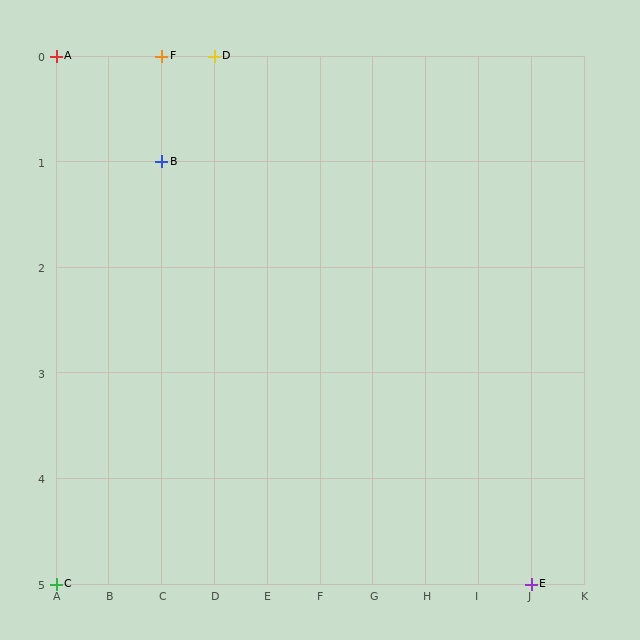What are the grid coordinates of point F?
Point F is at grid coordinates (C, 0).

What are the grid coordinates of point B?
Point B is at grid coordinates (C, 1).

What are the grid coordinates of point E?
Point E is at grid coordinates (J, 5).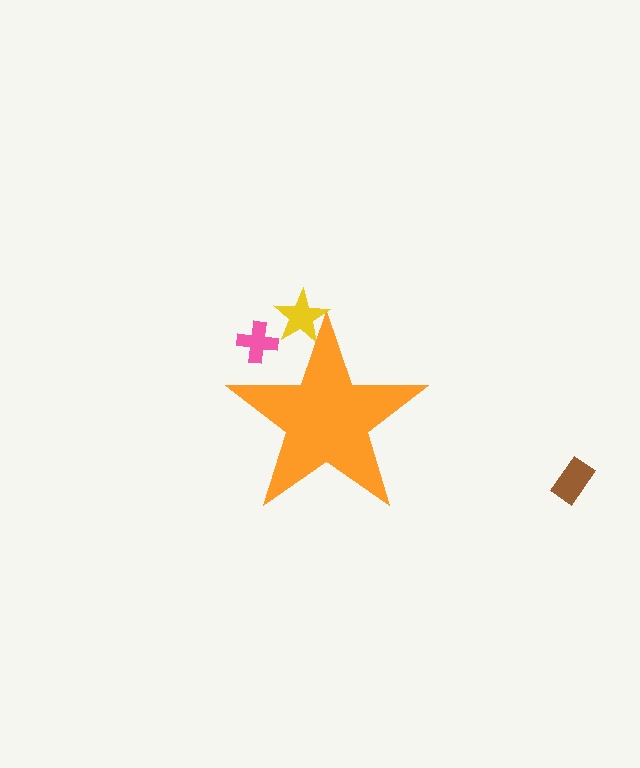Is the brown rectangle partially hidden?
No, the brown rectangle is fully visible.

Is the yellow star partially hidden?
Yes, the yellow star is partially hidden behind the orange star.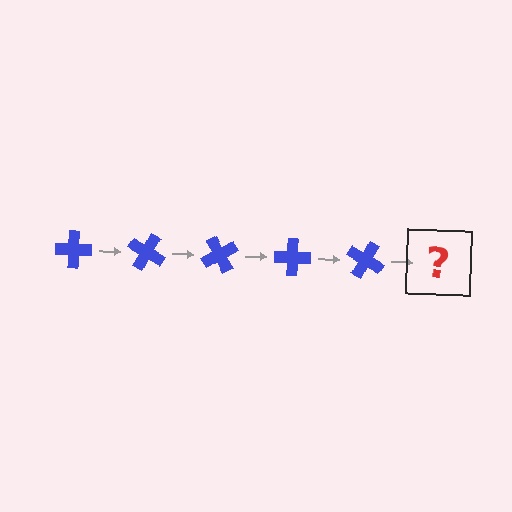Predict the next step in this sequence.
The next step is a blue cross rotated 150 degrees.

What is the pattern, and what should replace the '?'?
The pattern is that the cross rotates 30 degrees each step. The '?' should be a blue cross rotated 150 degrees.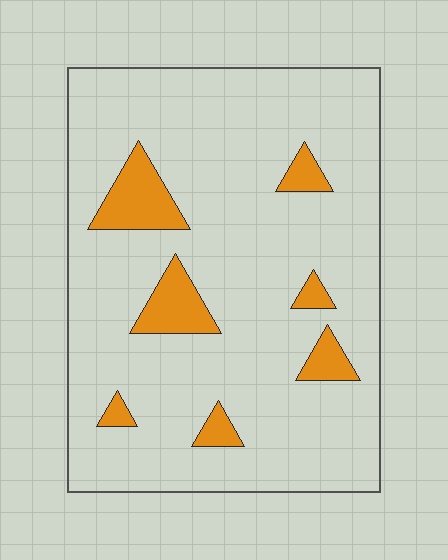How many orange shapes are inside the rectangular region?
7.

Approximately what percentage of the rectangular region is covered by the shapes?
Approximately 10%.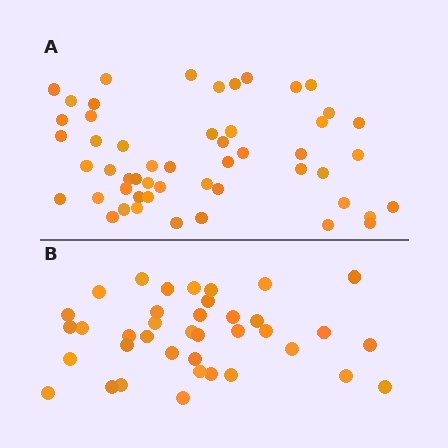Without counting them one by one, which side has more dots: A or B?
Region A (the top region) has more dots.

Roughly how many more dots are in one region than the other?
Region A has approximately 15 more dots than region B.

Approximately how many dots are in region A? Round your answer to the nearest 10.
About 50 dots. (The exact count is 52, which rounds to 50.)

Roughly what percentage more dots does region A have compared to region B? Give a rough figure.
About 35% more.